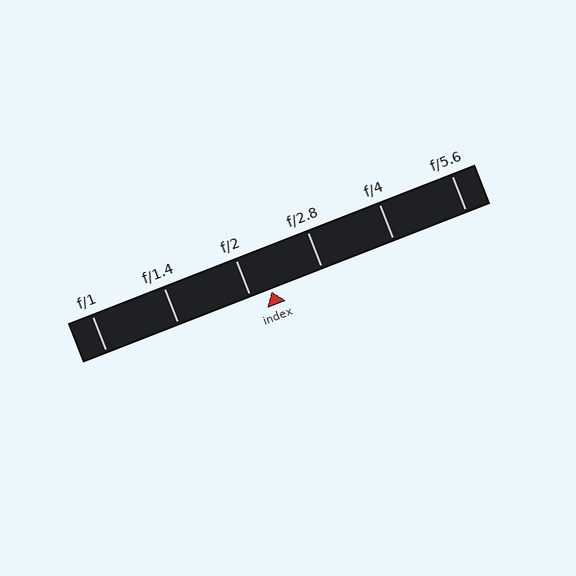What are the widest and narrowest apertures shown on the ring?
The widest aperture shown is f/1 and the narrowest is f/5.6.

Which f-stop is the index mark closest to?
The index mark is closest to f/2.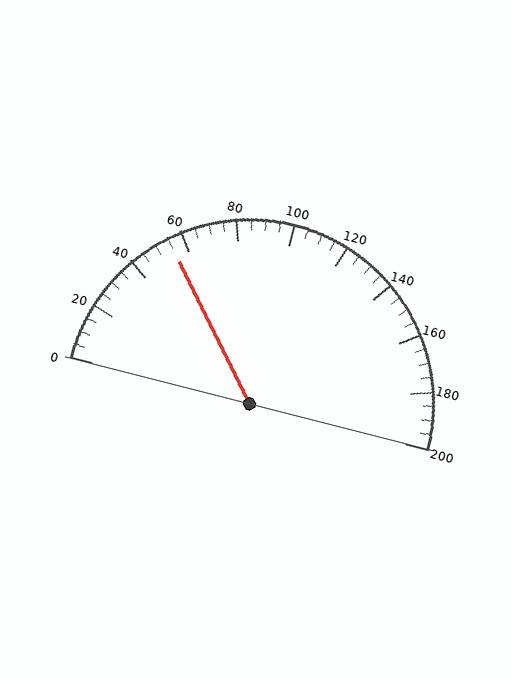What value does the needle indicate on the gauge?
The needle indicates approximately 55.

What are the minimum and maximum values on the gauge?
The gauge ranges from 0 to 200.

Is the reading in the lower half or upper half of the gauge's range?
The reading is in the lower half of the range (0 to 200).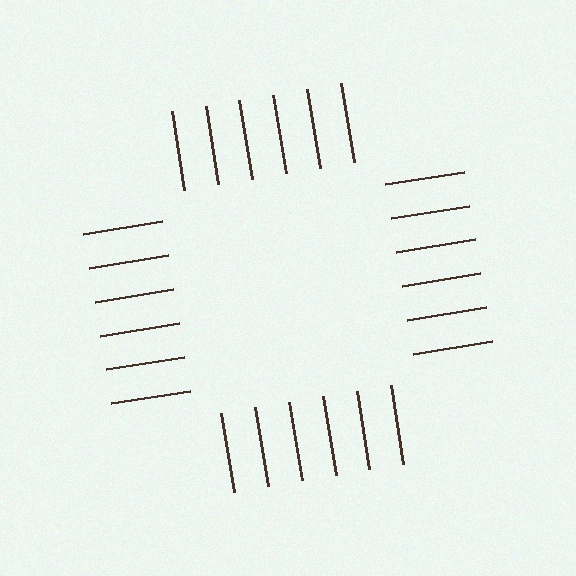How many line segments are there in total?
24 — 6 along each of the 4 edges.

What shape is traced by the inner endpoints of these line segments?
An illusory square — the line segments terminate on its edges but no continuous stroke is drawn.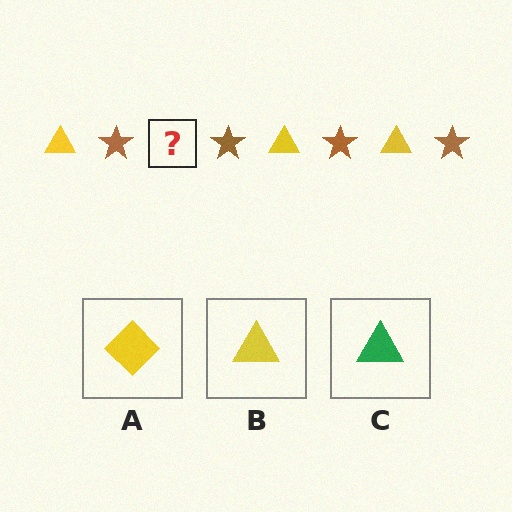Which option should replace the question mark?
Option B.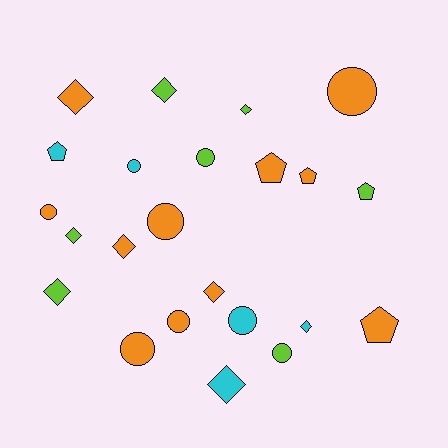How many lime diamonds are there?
There are 4 lime diamonds.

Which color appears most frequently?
Orange, with 11 objects.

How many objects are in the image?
There are 23 objects.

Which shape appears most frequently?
Diamond, with 9 objects.